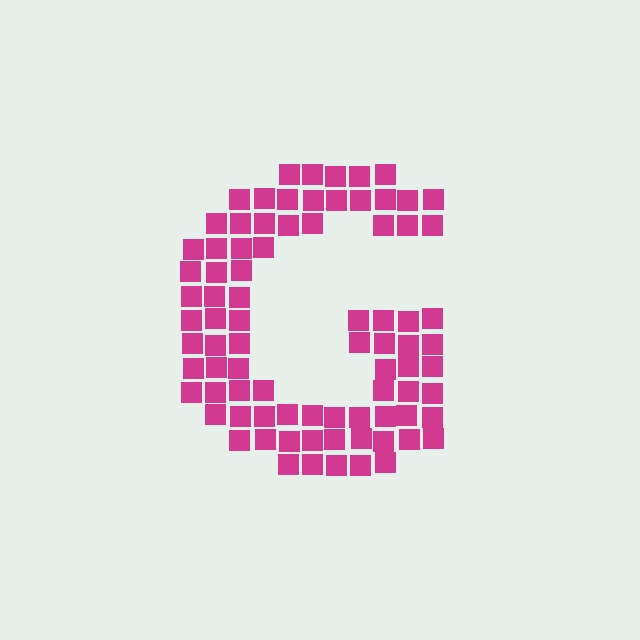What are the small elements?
The small elements are squares.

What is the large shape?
The large shape is the letter G.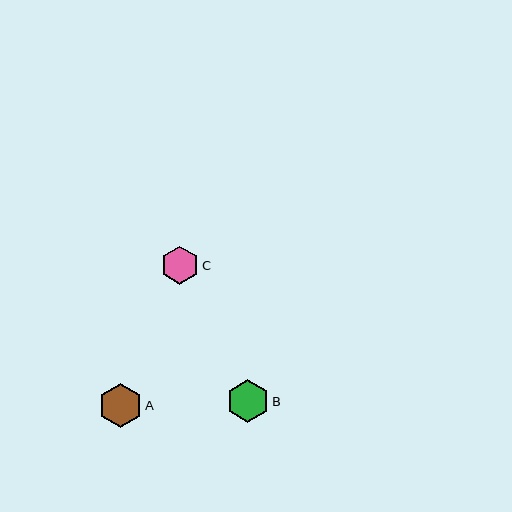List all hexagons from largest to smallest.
From largest to smallest: A, B, C.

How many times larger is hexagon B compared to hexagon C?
Hexagon B is approximately 1.1 times the size of hexagon C.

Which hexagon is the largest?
Hexagon A is the largest with a size of approximately 43 pixels.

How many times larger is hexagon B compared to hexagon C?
Hexagon B is approximately 1.1 times the size of hexagon C.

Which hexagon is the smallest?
Hexagon C is the smallest with a size of approximately 38 pixels.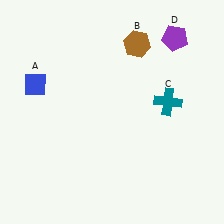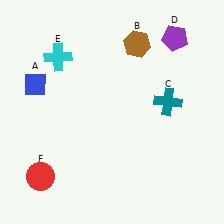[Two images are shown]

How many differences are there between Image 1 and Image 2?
There are 2 differences between the two images.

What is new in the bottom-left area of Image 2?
A red circle (F) was added in the bottom-left area of Image 2.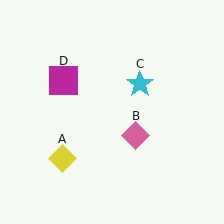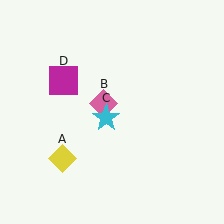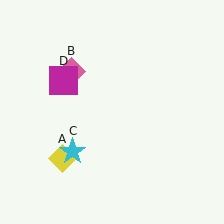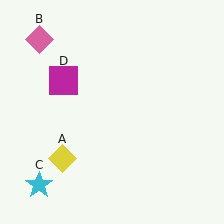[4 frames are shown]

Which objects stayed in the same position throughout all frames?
Yellow diamond (object A) and magenta square (object D) remained stationary.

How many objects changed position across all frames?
2 objects changed position: pink diamond (object B), cyan star (object C).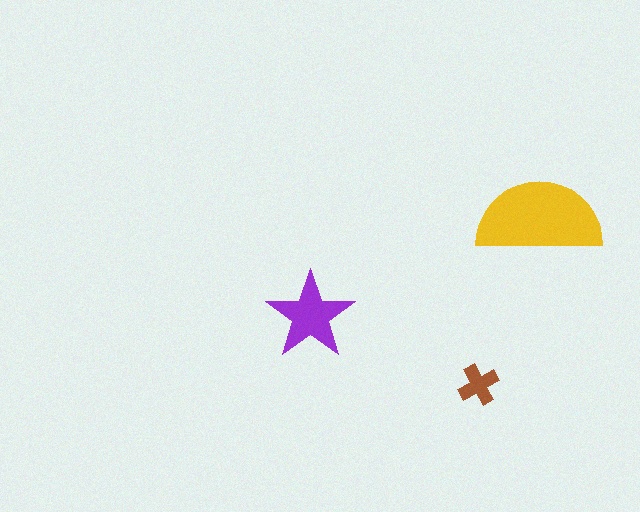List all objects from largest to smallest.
The yellow semicircle, the purple star, the brown cross.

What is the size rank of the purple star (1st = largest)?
2nd.